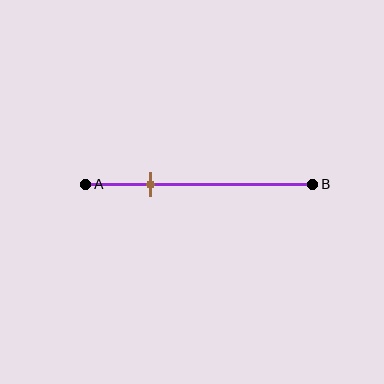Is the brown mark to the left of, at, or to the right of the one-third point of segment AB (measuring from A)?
The brown mark is to the left of the one-third point of segment AB.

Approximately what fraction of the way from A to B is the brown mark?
The brown mark is approximately 30% of the way from A to B.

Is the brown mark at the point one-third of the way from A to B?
No, the mark is at about 30% from A, not at the 33% one-third point.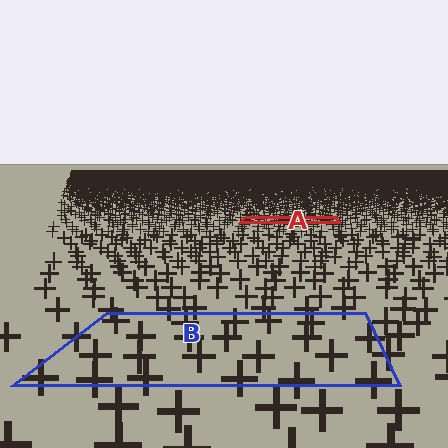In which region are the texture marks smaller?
The texture marks are smaller in region A, because it is farther away.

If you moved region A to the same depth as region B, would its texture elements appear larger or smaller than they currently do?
They would appear larger. At a closer depth, the same texture elements are projected at a bigger on-screen size.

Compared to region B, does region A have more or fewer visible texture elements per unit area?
Region A has more texture elements per unit area — they are packed more densely because it is farther away.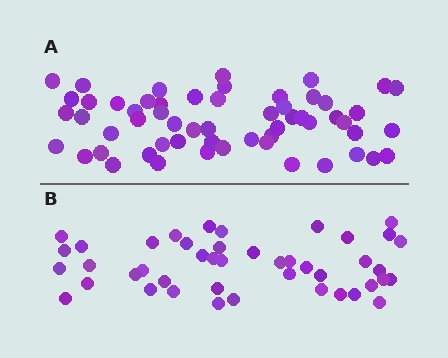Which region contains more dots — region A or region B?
Region A (the top region) has more dots.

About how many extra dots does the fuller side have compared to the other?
Region A has approximately 15 more dots than region B.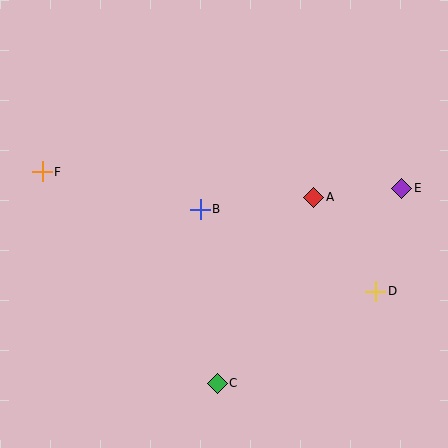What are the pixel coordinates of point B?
Point B is at (200, 209).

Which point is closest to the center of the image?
Point B at (200, 209) is closest to the center.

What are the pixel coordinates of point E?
Point E is at (402, 188).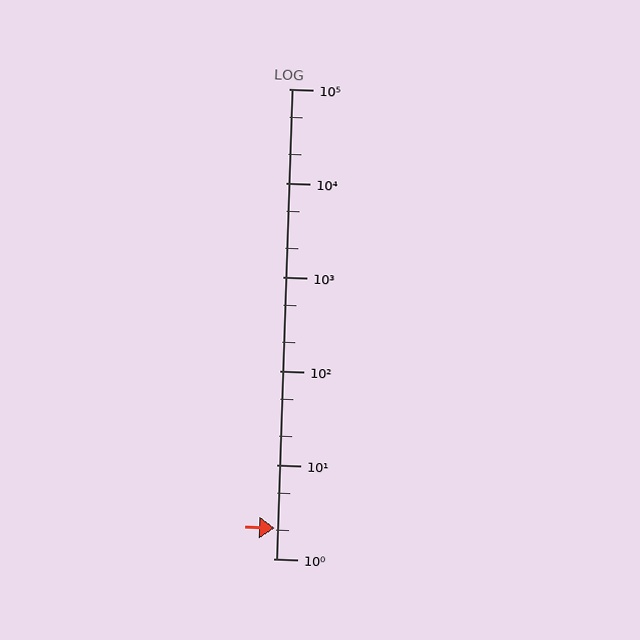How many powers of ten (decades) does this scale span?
The scale spans 5 decades, from 1 to 100000.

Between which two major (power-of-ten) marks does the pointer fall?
The pointer is between 1 and 10.